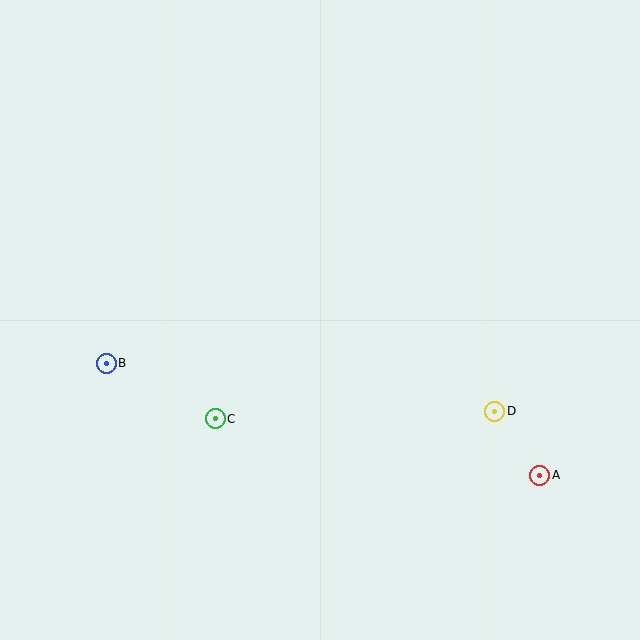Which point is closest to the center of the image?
Point C at (215, 419) is closest to the center.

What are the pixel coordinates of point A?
Point A is at (540, 475).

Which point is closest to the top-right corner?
Point D is closest to the top-right corner.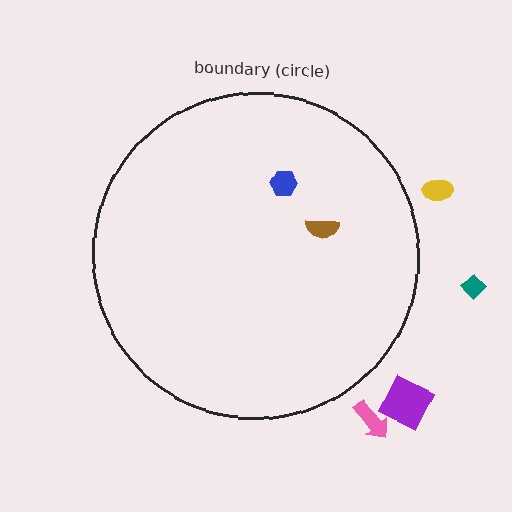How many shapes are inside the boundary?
2 inside, 4 outside.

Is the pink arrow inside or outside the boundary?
Outside.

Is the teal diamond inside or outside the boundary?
Outside.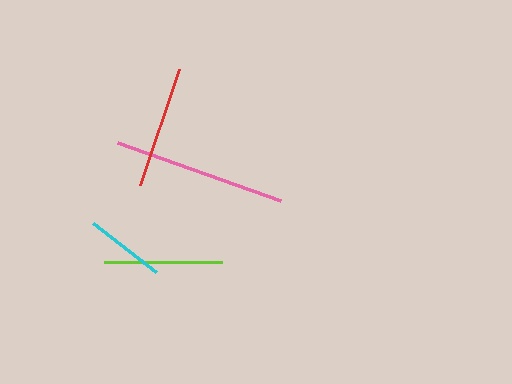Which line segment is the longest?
The pink line is the longest at approximately 173 pixels.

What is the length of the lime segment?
The lime segment is approximately 118 pixels long.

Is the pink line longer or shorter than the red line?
The pink line is longer than the red line.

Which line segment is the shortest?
The cyan line is the shortest at approximately 79 pixels.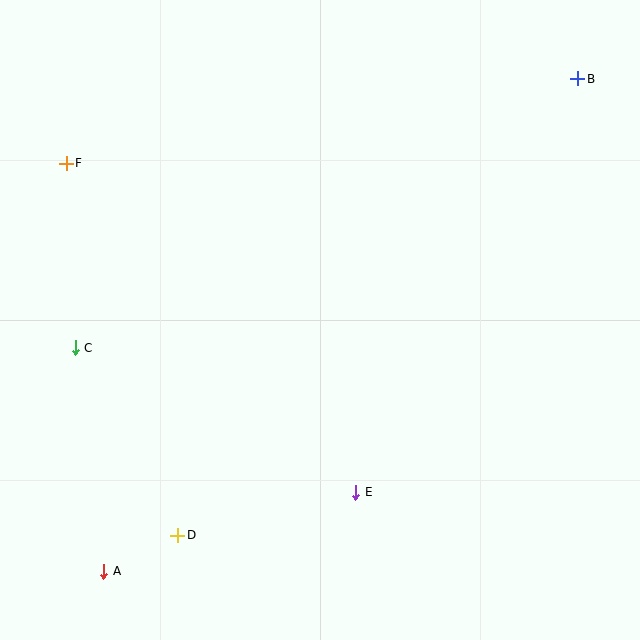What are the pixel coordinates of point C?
Point C is at (75, 348).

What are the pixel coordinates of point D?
Point D is at (178, 535).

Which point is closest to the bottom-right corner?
Point E is closest to the bottom-right corner.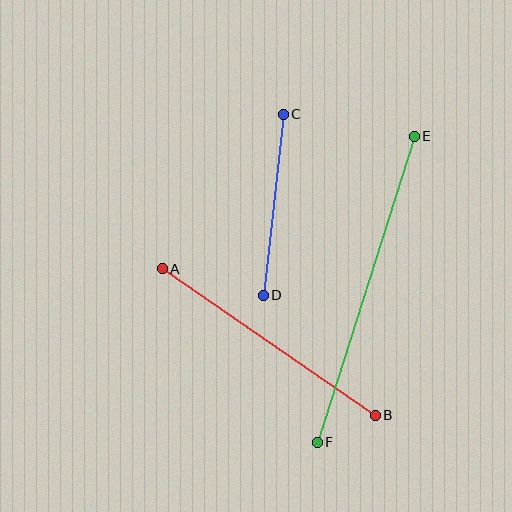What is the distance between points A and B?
The distance is approximately 258 pixels.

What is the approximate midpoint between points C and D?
The midpoint is at approximately (273, 205) pixels.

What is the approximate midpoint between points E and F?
The midpoint is at approximately (366, 289) pixels.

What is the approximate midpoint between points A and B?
The midpoint is at approximately (269, 342) pixels.